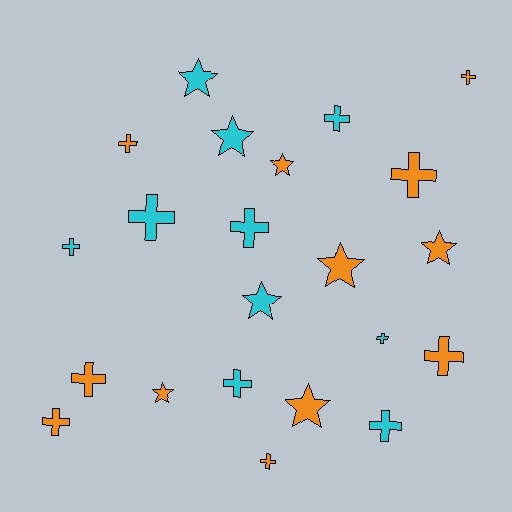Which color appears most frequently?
Orange, with 12 objects.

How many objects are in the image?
There are 22 objects.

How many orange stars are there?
There are 5 orange stars.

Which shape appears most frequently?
Cross, with 14 objects.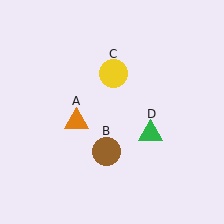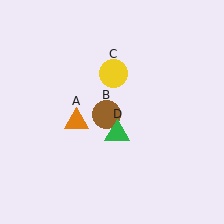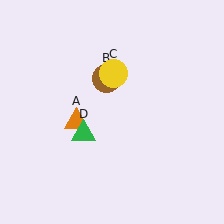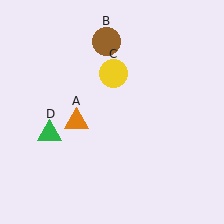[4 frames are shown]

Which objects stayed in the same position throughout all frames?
Orange triangle (object A) and yellow circle (object C) remained stationary.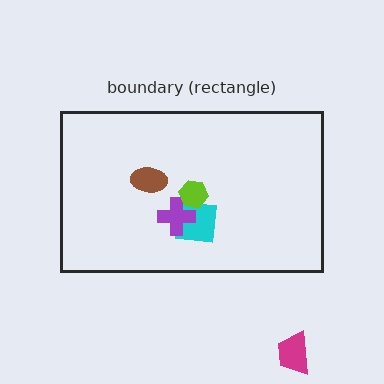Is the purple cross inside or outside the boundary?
Inside.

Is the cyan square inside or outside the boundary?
Inside.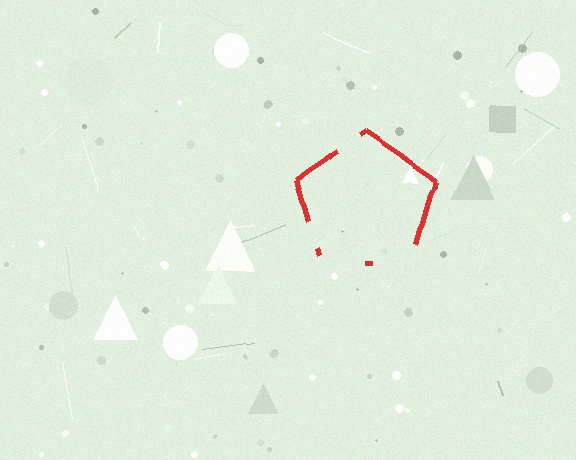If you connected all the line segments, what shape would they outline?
They would outline a pentagon.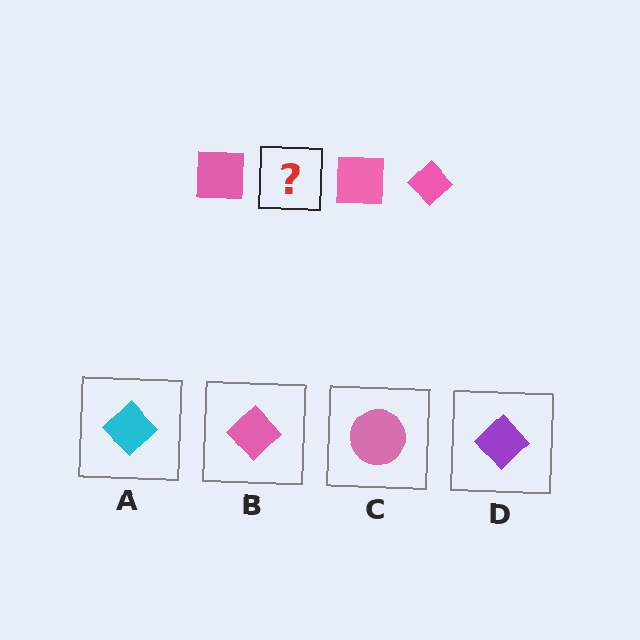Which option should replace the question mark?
Option B.